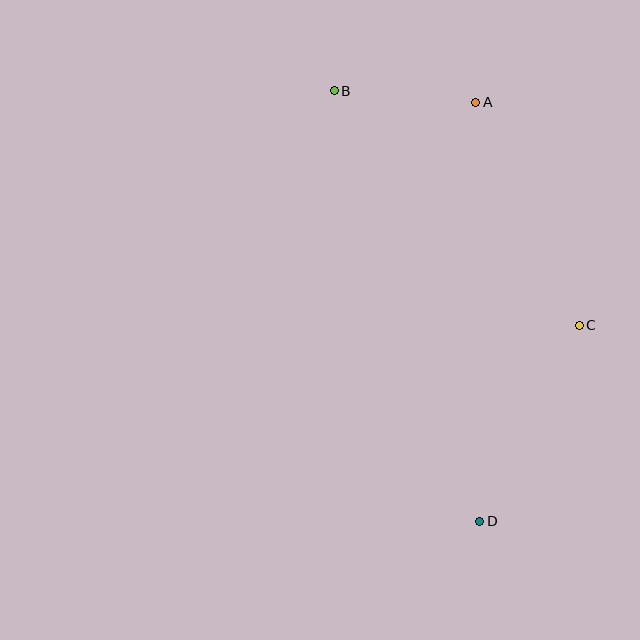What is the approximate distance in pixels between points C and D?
The distance between C and D is approximately 219 pixels.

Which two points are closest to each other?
Points A and B are closest to each other.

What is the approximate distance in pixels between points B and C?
The distance between B and C is approximately 340 pixels.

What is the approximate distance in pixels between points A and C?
The distance between A and C is approximately 246 pixels.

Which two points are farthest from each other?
Points B and D are farthest from each other.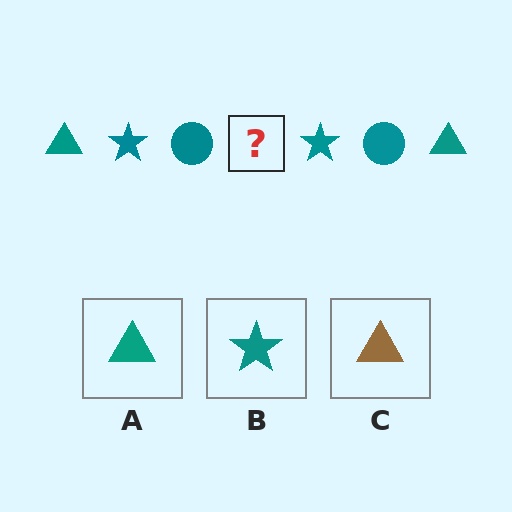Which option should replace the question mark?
Option A.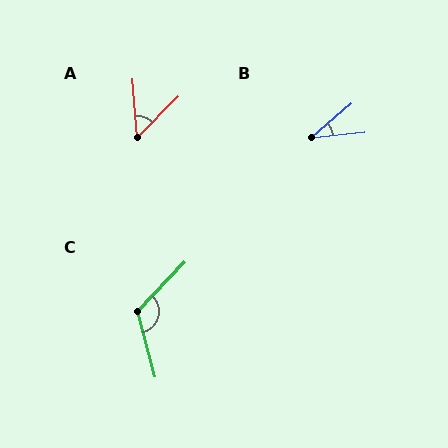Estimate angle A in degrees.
Approximately 49 degrees.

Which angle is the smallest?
B, at approximately 35 degrees.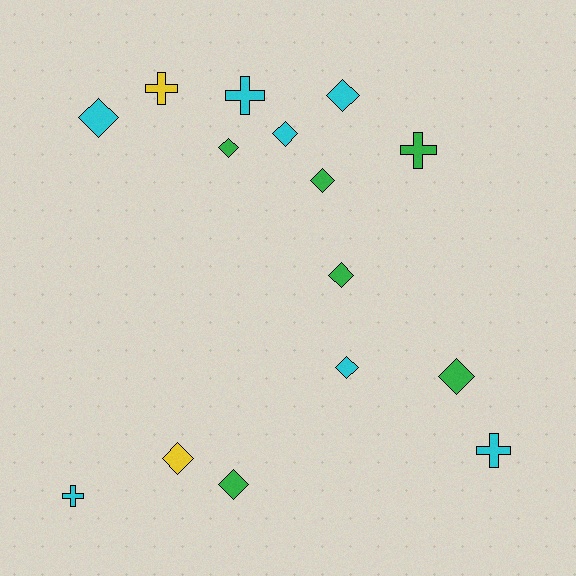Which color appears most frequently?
Cyan, with 7 objects.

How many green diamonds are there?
There are 5 green diamonds.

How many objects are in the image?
There are 15 objects.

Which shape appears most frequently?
Diamond, with 10 objects.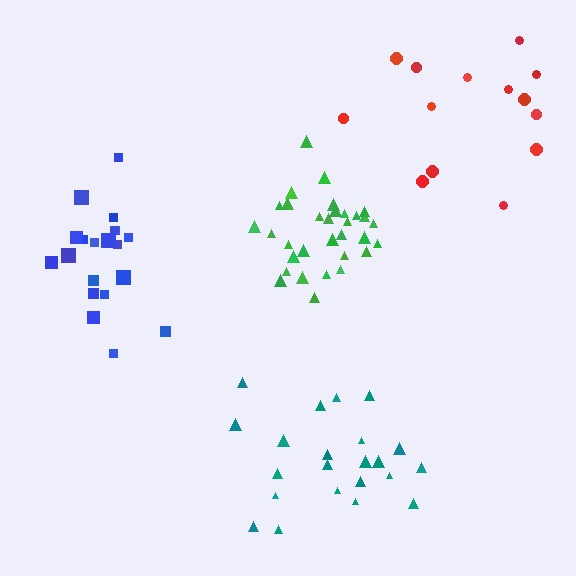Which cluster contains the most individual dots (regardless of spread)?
Green (32).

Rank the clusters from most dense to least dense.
green, blue, teal, red.